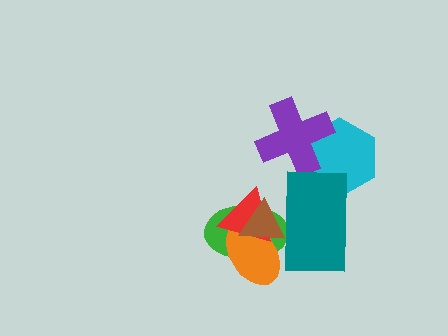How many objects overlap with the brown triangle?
4 objects overlap with the brown triangle.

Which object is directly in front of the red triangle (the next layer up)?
The teal rectangle is directly in front of the red triangle.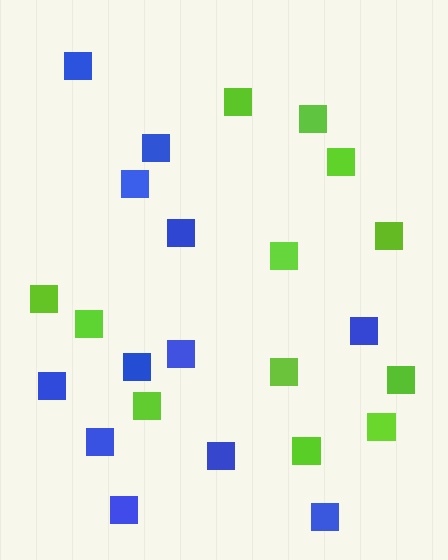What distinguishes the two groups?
There are 2 groups: one group of blue squares (12) and one group of lime squares (12).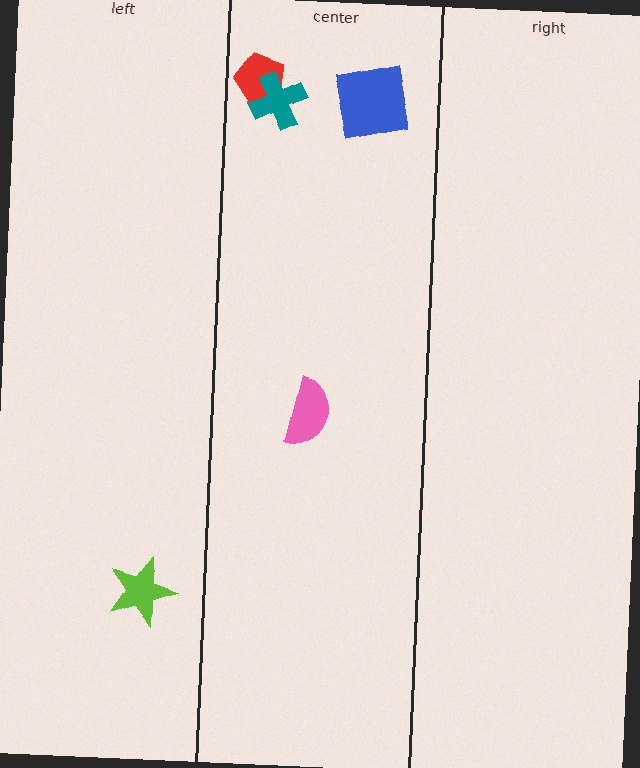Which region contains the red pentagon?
The center region.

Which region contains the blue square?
The center region.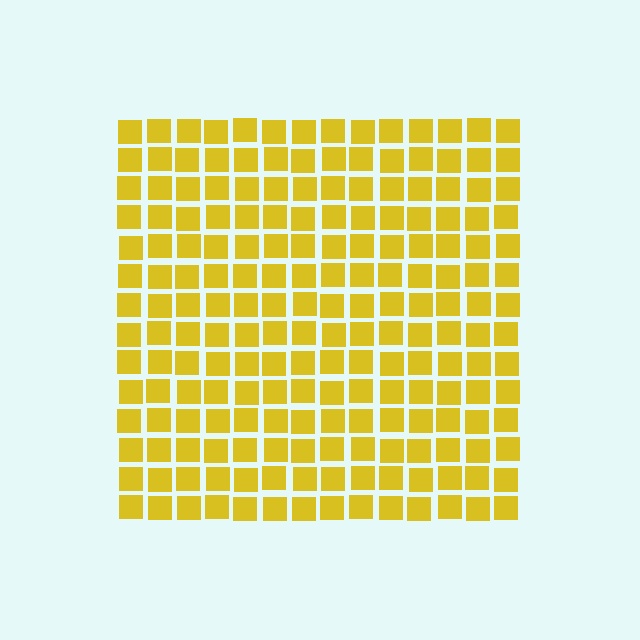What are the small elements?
The small elements are squares.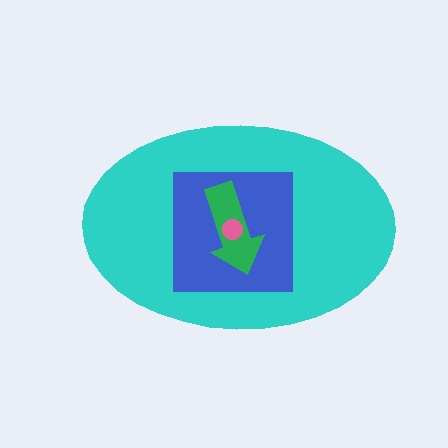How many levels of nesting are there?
4.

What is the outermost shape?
The cyan ellipse.